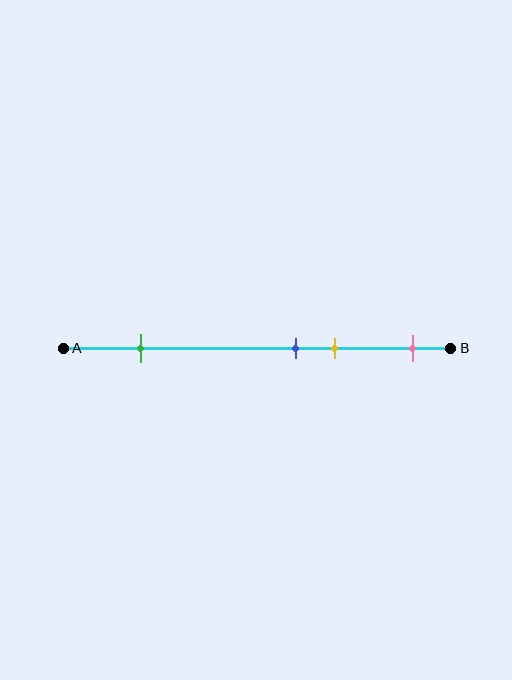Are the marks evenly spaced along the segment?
No, the marks are not evenly spaced.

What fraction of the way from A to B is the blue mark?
The blue mark is approximately 60% (0.6) of the way from A to B.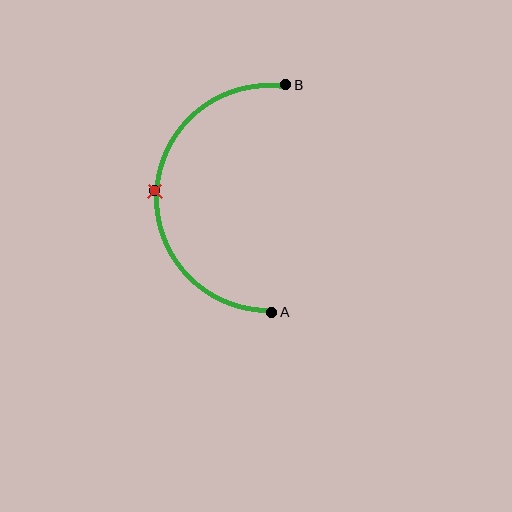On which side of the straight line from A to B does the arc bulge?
The arc bulges to the left of the straight line connecting A and B.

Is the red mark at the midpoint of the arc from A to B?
Yes. The red mark lies on the arc at equal arc-length from both A and B — it is the arc midpoint.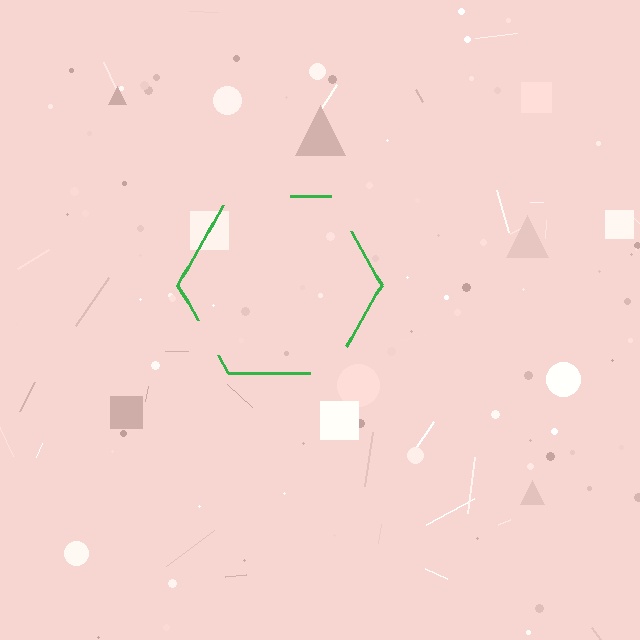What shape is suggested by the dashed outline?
The dashed outline suggests a hexagon.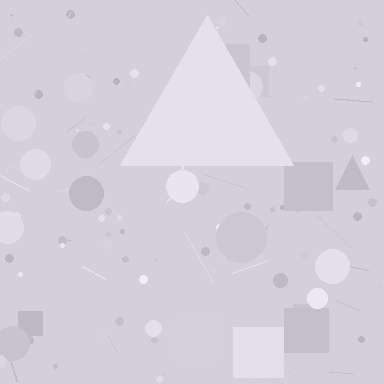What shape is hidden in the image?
A triangle is hidden in the image.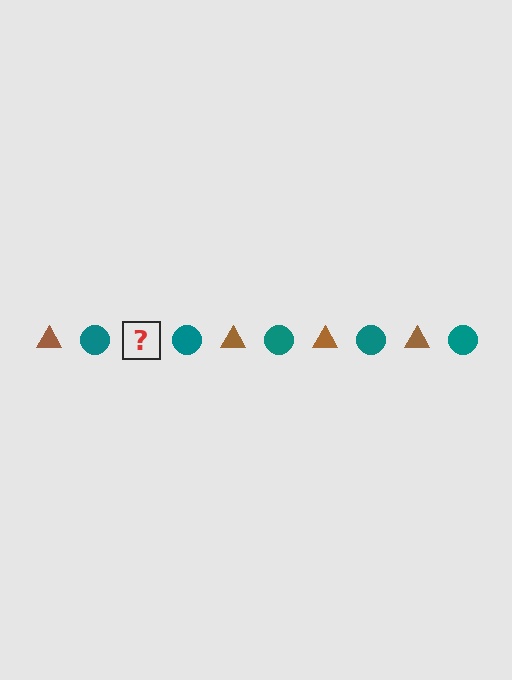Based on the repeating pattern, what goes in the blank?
The blank should be a brown triangle.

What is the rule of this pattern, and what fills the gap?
The rule is that the pattern alternates between brown triangle and teal circle. The gap should be filled with a brown triangle.